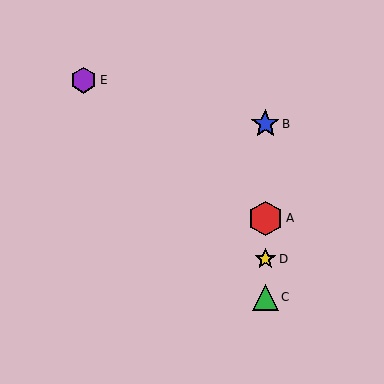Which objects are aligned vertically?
Objects A, B, C, D are aligned vertically.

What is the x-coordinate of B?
Object B is at x≈265.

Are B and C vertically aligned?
Yes, both are at x≈265.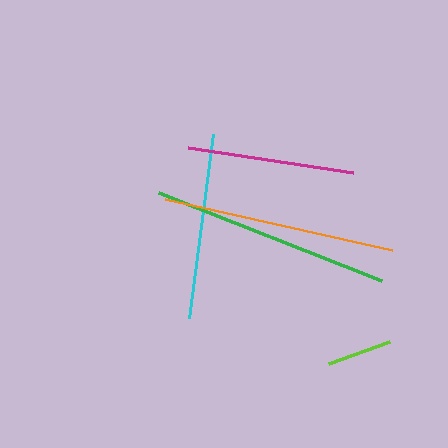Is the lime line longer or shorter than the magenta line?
The magenta line is longer than the lime line.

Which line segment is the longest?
The green line is the longest at approximately 239 pixels.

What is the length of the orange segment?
The orange segment is approximately 233 pixels long.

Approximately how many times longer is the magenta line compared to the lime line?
The magenta line is approximately 2.6 times the length of the lime line.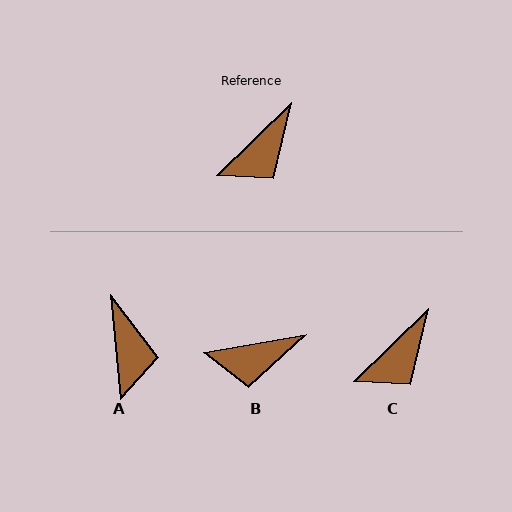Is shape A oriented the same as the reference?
No, it is off by about 51 degrees.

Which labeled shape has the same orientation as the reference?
C.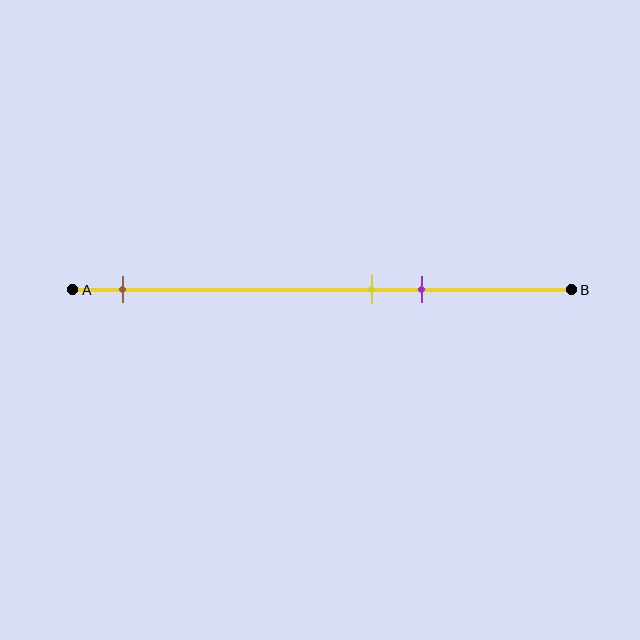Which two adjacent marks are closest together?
The yellow and purple marks are the closest adjacent pair.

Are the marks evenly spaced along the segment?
No, the marks are not evenly spaced.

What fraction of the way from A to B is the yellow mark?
The yellow mark is approximately 60% (0.6) of the way from A to B.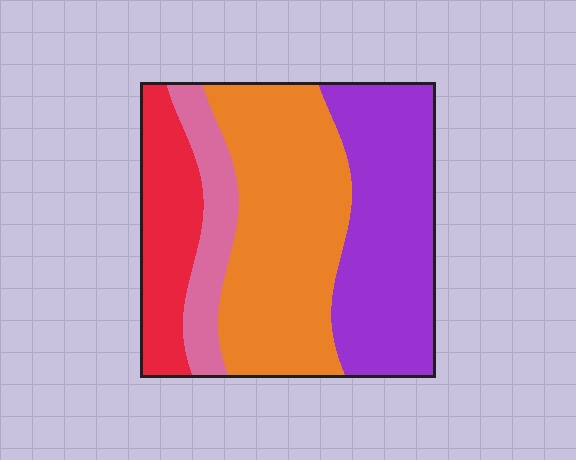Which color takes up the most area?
Orange, at roughly 40%.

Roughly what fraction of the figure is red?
Red takes up between a sixth and a third of the figure.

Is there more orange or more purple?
Orange.